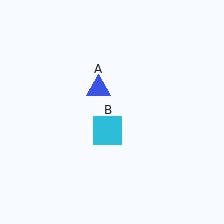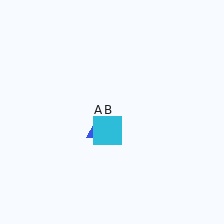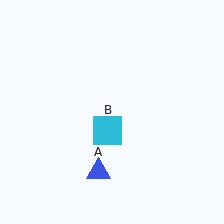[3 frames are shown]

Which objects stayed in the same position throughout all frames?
Cyan square (object B) remained stationary.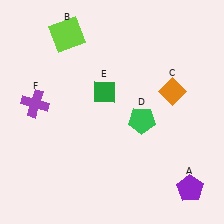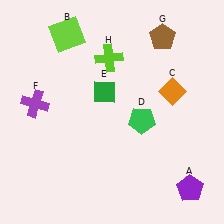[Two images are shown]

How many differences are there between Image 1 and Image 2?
There are 2 differences between the two images.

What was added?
A brown pentagon (G), a lime cross (H) were added in Image 2.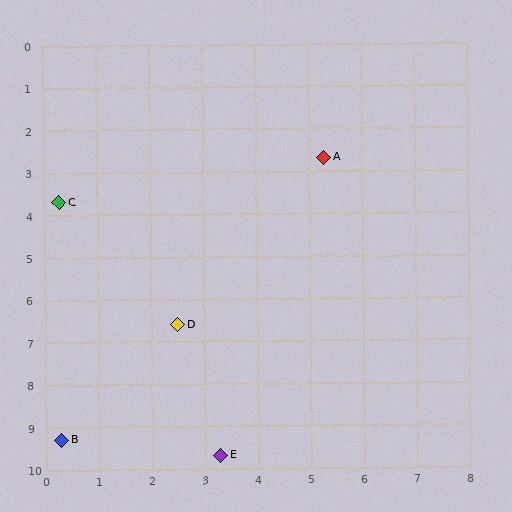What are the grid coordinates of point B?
Point B is at approximately (0.3, 9.3).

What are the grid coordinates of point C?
Point C is at approximately (0.3, 3.7).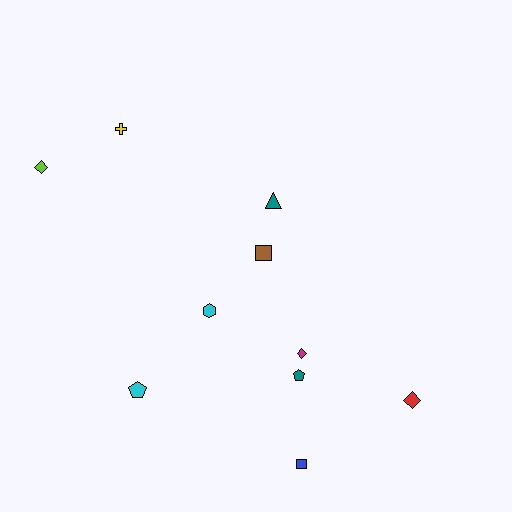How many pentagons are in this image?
There are 2 pentagons.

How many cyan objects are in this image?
There are 2 cyan objects.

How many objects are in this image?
There are 10 objects.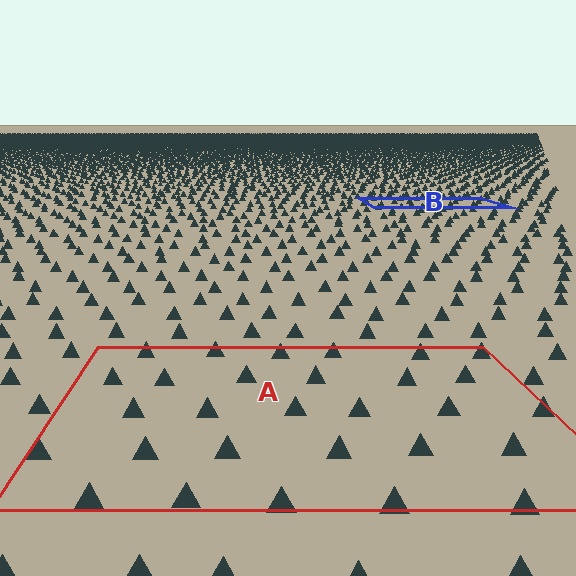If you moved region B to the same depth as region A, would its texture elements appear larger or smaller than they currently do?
They would appear larger. At a closer depth, the same texture elements are projected at a bigger on-screen size.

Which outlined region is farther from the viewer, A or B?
Region B is farther from the viewer — the texture elements inside it appear smaller and more densely packed.